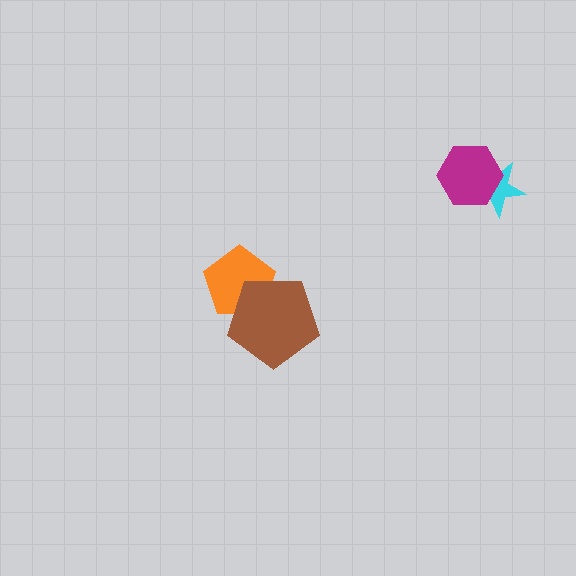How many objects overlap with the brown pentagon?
1 object overlaps with the brown pentagon.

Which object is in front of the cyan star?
The magenta hexagon is in front of the cyan star.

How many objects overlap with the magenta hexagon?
1 object overlaps with the magenta hexagon.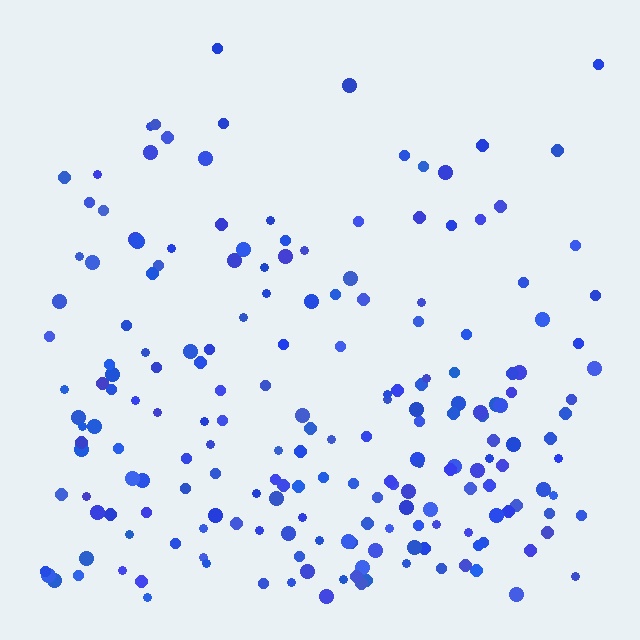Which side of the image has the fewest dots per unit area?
The top.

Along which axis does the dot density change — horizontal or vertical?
Vertical.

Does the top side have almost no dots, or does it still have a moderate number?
Still a moderate number, just noticeably fewer than the bottom.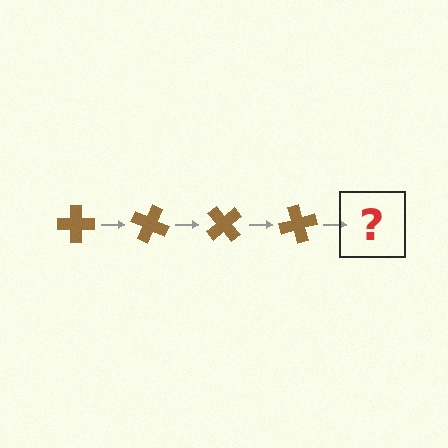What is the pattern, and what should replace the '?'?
The pattern is that the cross rotates 25 degrees each step. The '?' should be a brown cross rotated 100 degrees.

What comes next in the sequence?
The next element should be a brown cross rotated 100 degrees.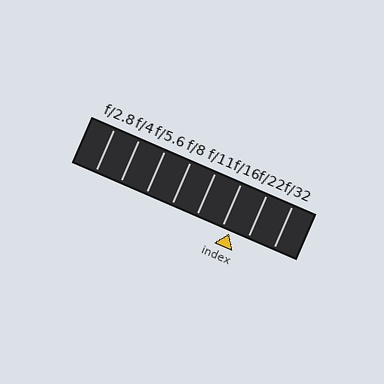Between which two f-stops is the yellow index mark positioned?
The index mark is between f/16 and f/22.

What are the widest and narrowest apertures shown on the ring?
The widest aperture shown is f/2.8 and the narrowest is f/32.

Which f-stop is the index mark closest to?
The index mark is closest to f/16.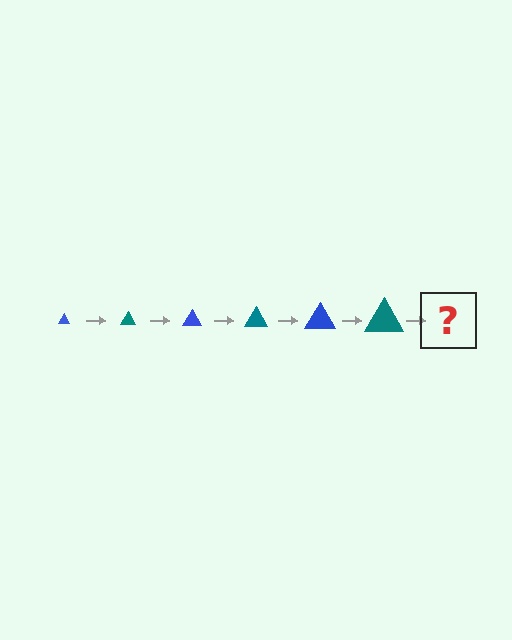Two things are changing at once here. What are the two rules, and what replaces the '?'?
The two rules are that the triangle grows larger each step and the color cycles through blue and teal. The '?' should be a blue triangle, larger than the previous one.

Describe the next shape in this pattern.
It should be a blue triangle, larger than the previous one.